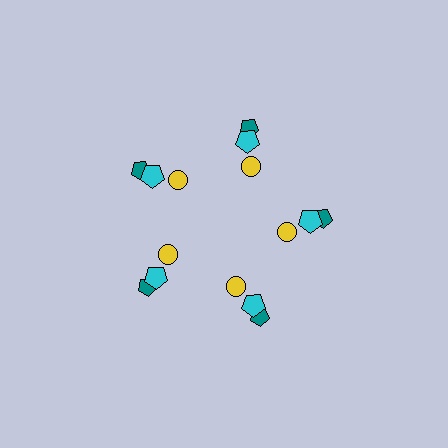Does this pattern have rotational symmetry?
Yes, this pattern has 5-fold rotational symmetry. It looks the same after rotating 72 degrees around the center.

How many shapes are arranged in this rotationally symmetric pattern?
There are 15 shapes, arranged in 5 groups of 3.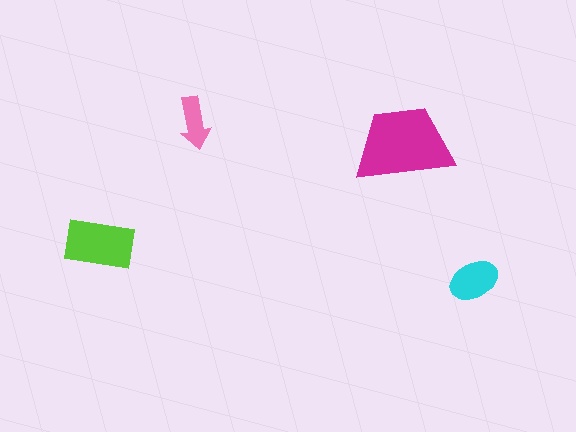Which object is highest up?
The pink arrow is topmost.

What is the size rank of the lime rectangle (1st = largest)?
2nd.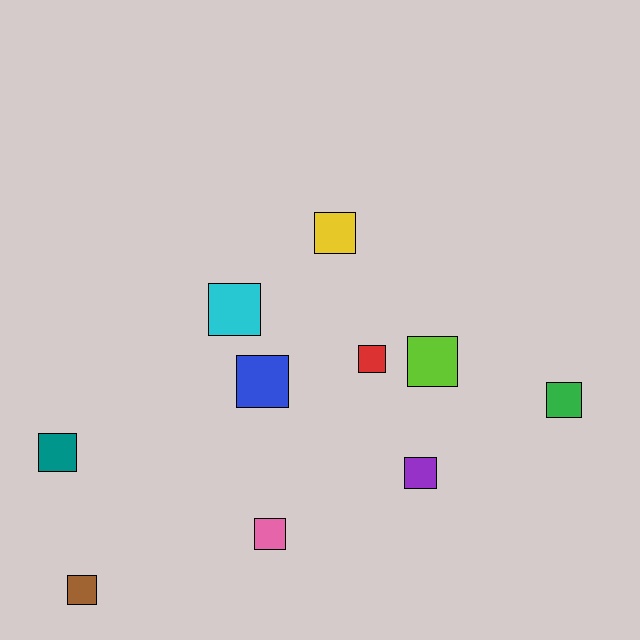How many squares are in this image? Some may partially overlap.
There are 10 squares.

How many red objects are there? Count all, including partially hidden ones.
There is 1 red object.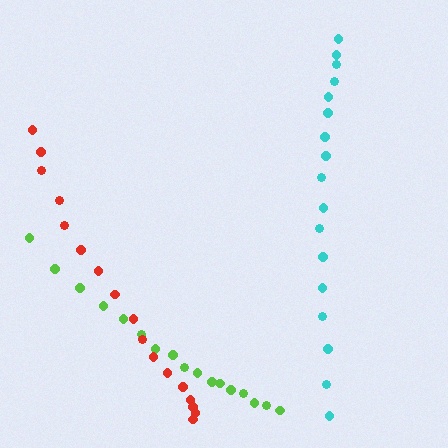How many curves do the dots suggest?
There are 3 distinct paths.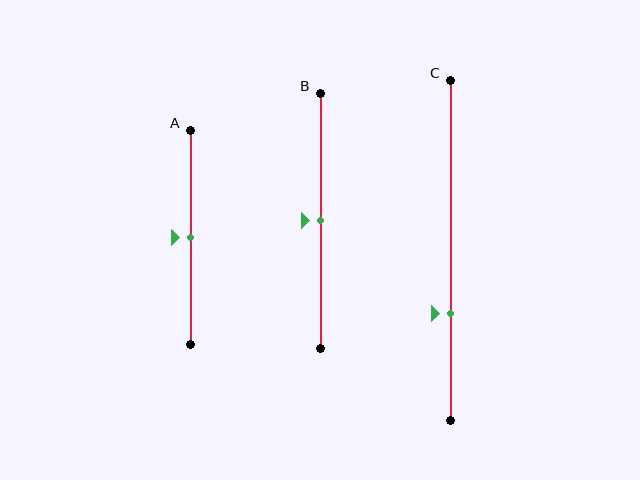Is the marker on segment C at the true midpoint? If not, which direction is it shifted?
No, the marker on segment C is shifted downward by about 19% of the segment length.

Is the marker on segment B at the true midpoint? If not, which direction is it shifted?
Yes, the marker on segment B is at the true midpoint.